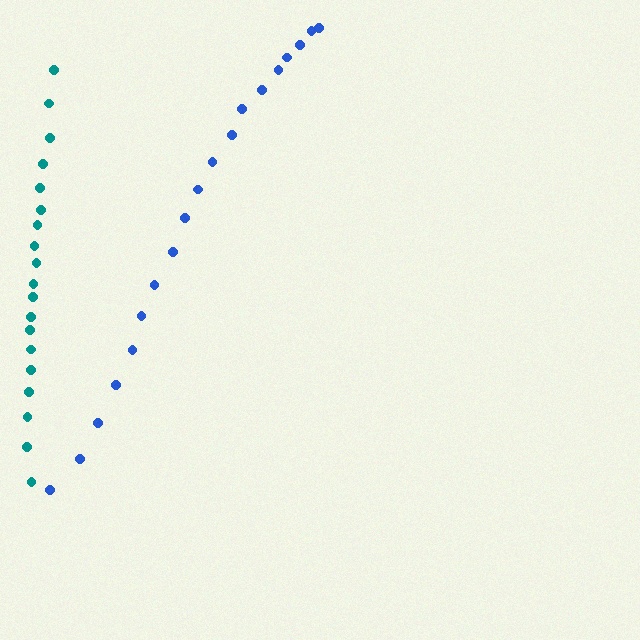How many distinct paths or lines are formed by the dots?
There are 2 distinct paths.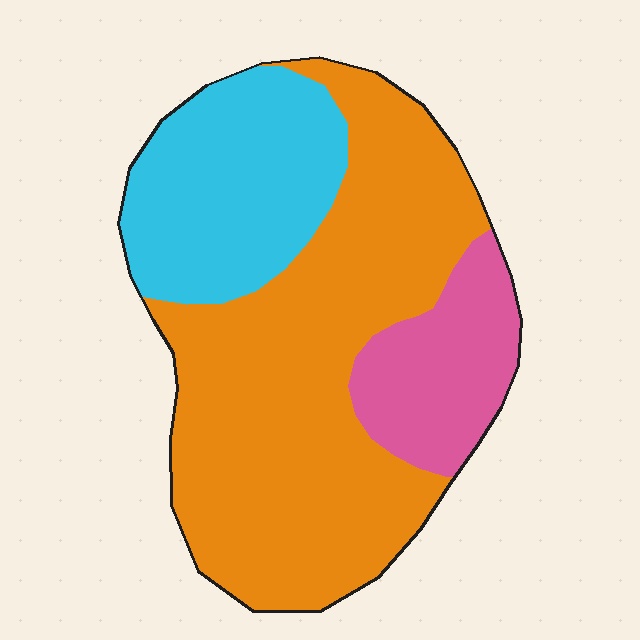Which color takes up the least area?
Pink, at roughly 15%.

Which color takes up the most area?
Orange, at roughly 60%.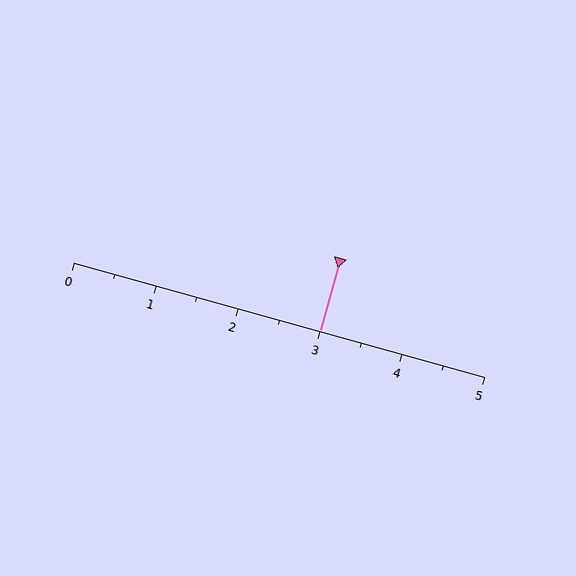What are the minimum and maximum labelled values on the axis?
The axis runs from 0 to 5.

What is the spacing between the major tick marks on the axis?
The major ticks are spaced 1 apart.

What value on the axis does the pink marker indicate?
The marker indicates approximately 3.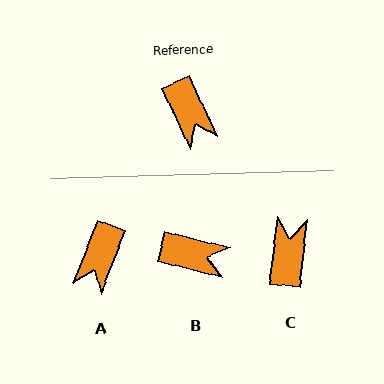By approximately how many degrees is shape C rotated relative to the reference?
Approximately 149 degrees counter-clockwise.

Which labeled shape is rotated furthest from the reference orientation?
C, about 149 degrees away.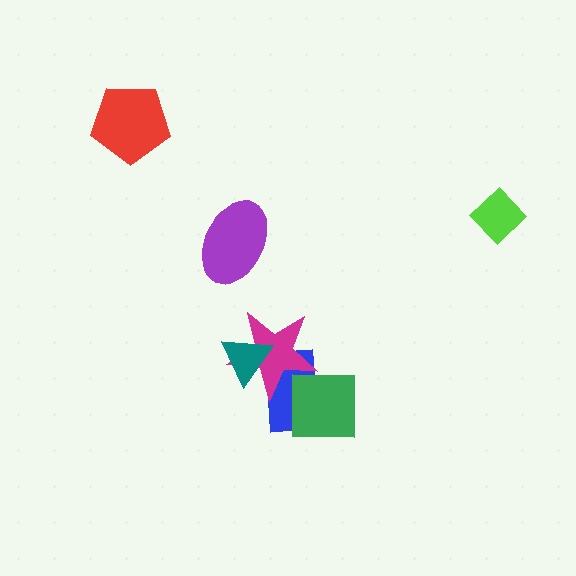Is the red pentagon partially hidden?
No, no other shape covers it.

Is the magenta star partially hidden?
Yes, it is partially covered by another shape.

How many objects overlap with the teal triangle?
2 objects overlap with the teal triangle.